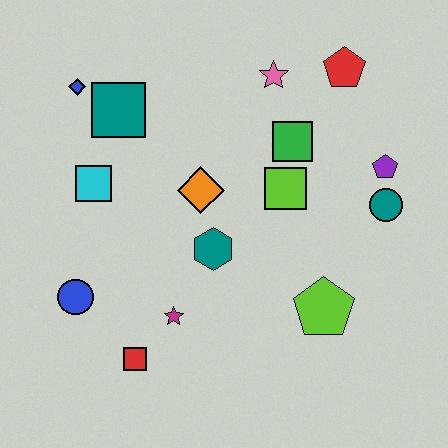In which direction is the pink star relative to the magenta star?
The pink star is above the magenta star.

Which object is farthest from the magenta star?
The red pentagon is farthest from the magenta star.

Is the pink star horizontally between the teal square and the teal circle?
Yes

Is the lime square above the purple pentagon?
No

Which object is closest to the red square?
The magenta star is closest to the red square.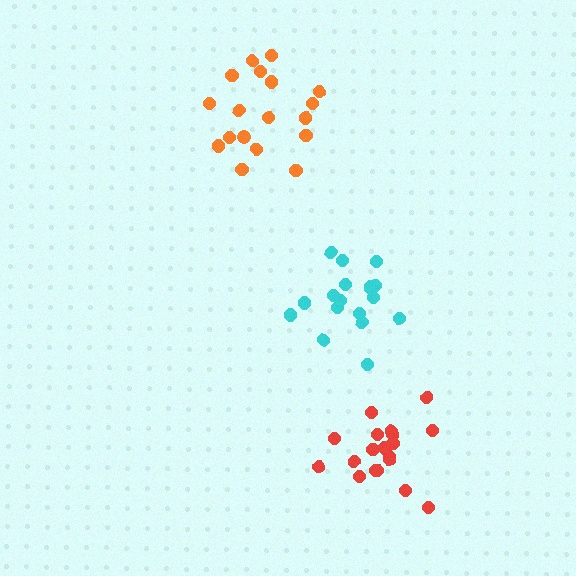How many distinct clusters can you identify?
There are 3 distinct clusters.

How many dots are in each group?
Group 1: 20 dots, Group 2: 18 dots, Group 3: 18 dots (56 total).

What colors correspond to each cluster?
The clusters are colored: red, orange, cyan.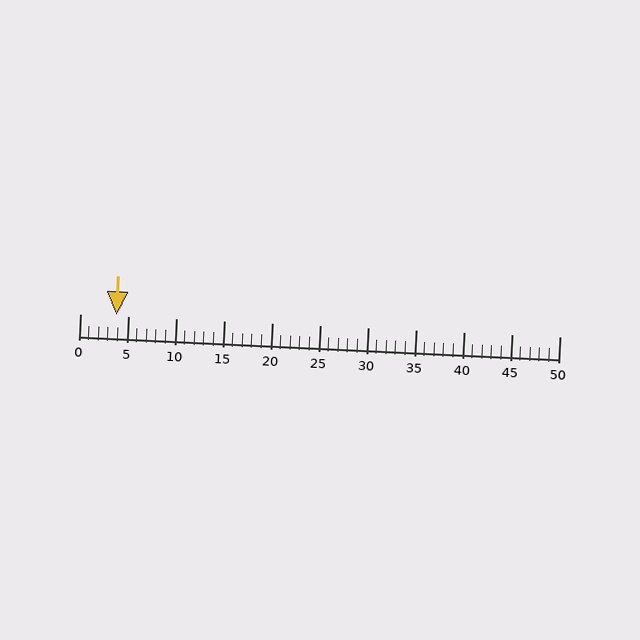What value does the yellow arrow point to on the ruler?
The yellow arrow points to approximately 4.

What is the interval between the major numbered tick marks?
The major tick marks are spaced 5 units apart.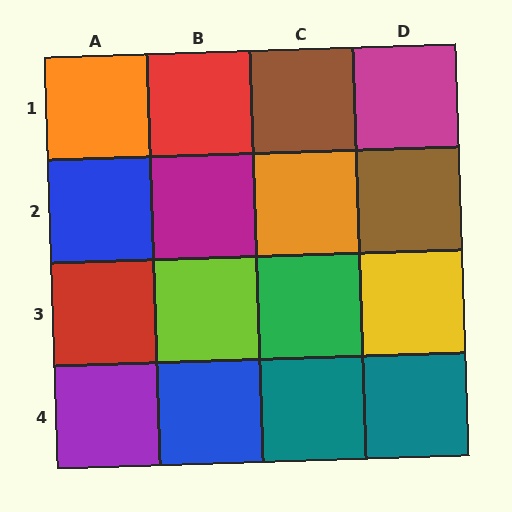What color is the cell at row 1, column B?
Red.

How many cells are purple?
1 cell is purple.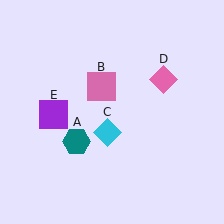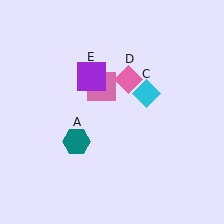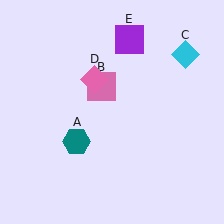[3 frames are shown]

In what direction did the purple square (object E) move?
The purple square (object E) moved up and to the right.